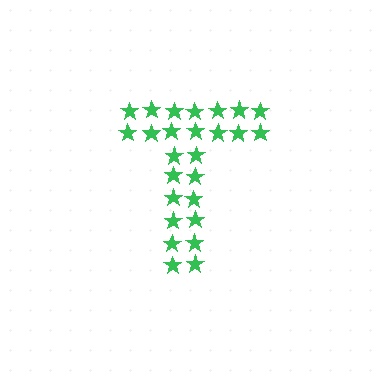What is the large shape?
The large shape is the letter T.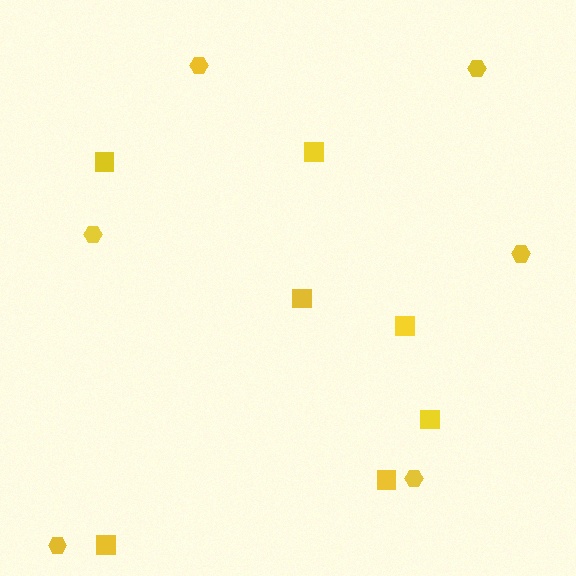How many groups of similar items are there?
There are 2 groups: one group of squares (7) and one group of hexagons (6).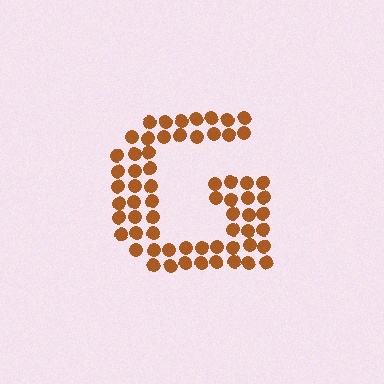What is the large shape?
The large shape is the letter G.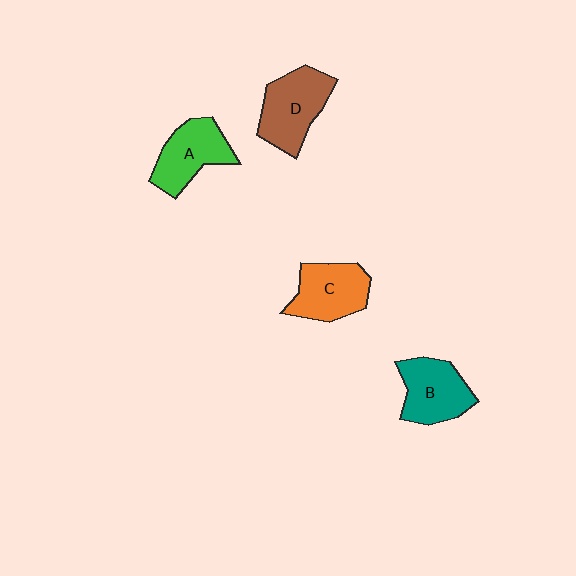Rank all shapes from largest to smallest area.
From largest to smallest: D (brown), B (teal), C (orange), A (green).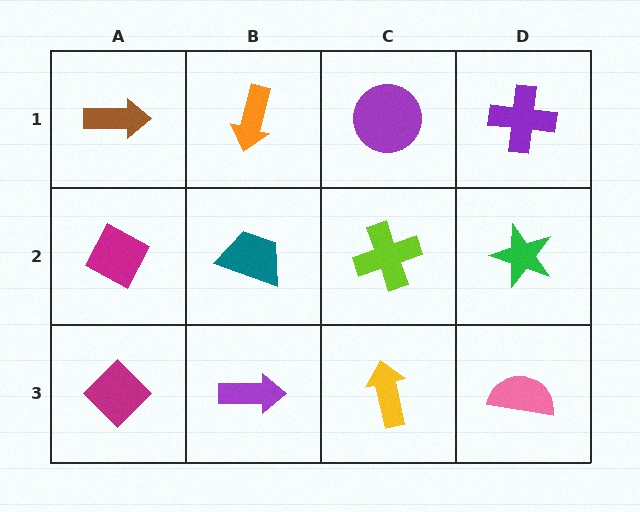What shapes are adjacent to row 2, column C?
A purple circle (row 1, column C), a yellow arrow (row 3, column C), a teal trapezoid (row 2, column B), a green star (row 2, column D).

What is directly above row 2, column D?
A purple cross.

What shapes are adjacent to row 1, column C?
A lime cross (row 2, column C), an orange arrow (row 1, column B), a purple cross (row 1, column D).